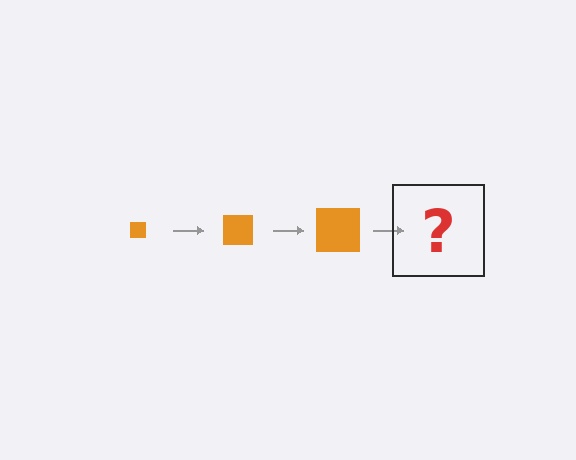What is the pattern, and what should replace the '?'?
The pattern is that the square gets progressively larger each step. The '?' should be an orange square, larger than the previous one.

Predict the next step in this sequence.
The next step is an orange square, larger than the previous one.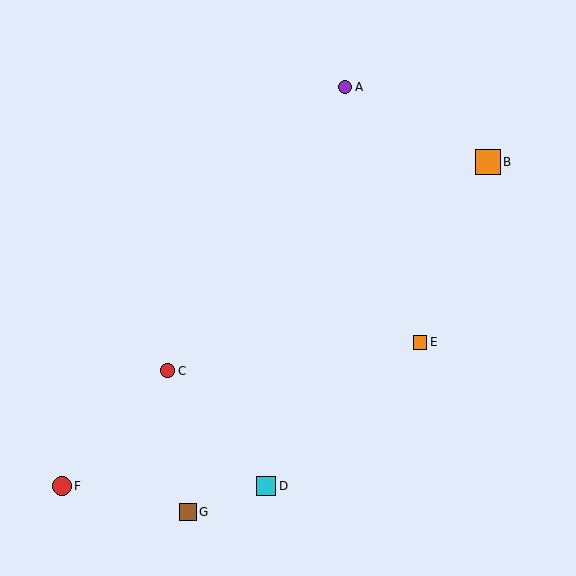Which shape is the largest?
The orange square (labeled B) is the largest.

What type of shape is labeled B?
Shape B is an orange square.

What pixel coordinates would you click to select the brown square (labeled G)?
Click at (188, 512) to select the brown square G.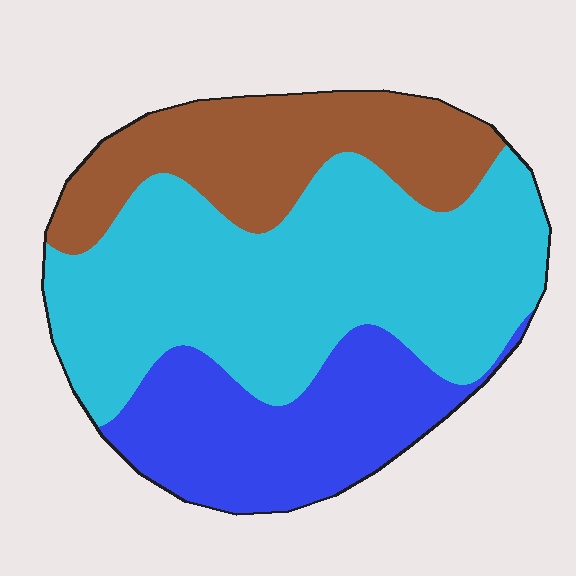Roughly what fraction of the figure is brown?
Brown covers 24% of the figure.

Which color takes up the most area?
Cyan, at roughly 50%.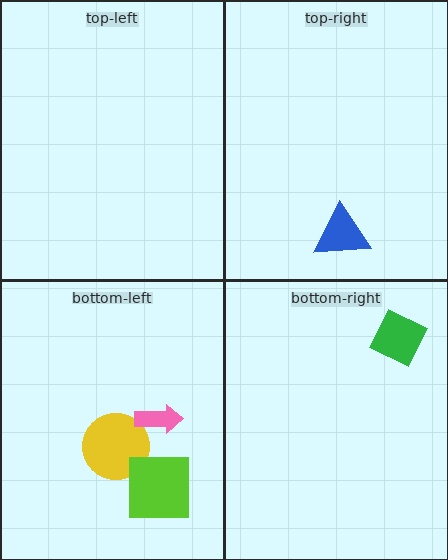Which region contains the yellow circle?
The bottom-left region.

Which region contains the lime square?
The bottom-left region.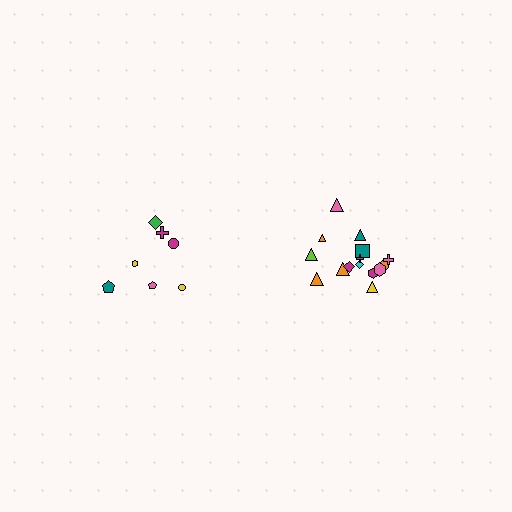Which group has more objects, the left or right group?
The right group.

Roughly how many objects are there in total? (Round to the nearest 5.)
Roughly 20 objects in total.